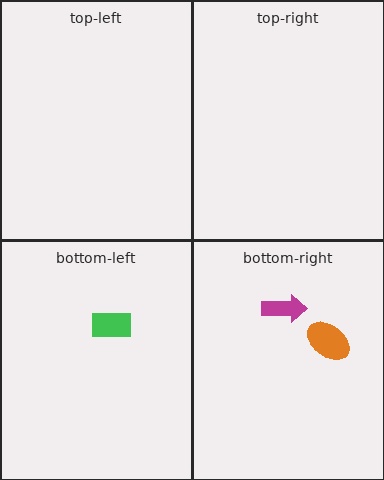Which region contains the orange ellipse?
The bottom-right region.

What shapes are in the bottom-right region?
The orange ellipse, the magenta arrow.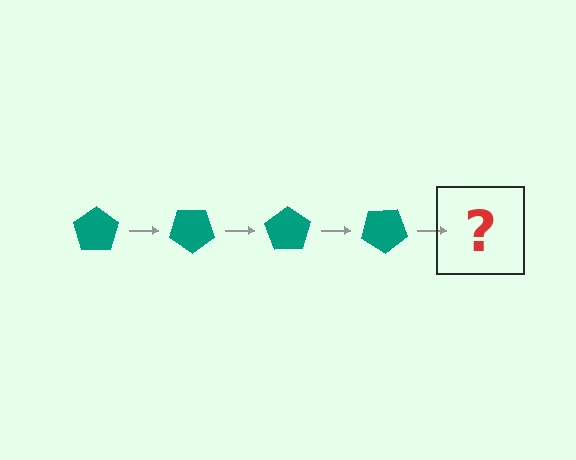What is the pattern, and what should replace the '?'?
The pattern is that the pentagon rotates 35 degrees each step. The '?' should be a teal pentagon rotated 140 degrees.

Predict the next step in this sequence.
The next step is a teal pentagon rotated 140 degrees.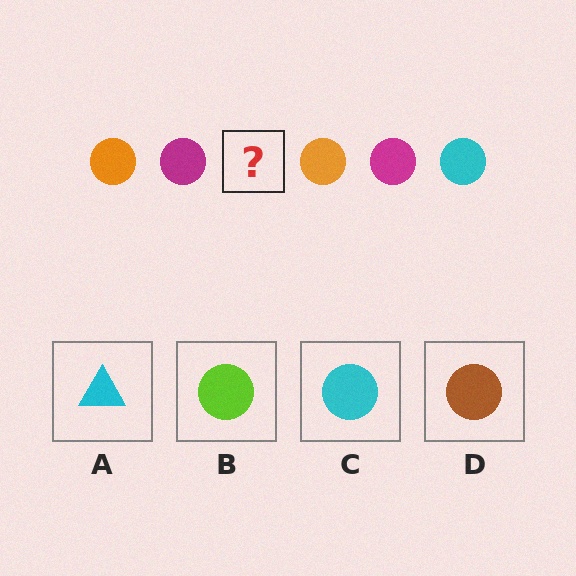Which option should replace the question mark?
Option C.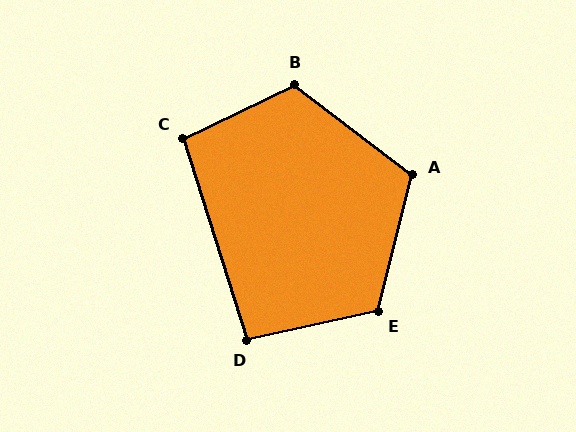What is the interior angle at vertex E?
Approximately 117 degrees (obtuse).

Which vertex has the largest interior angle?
B, at approximately 117 degrees.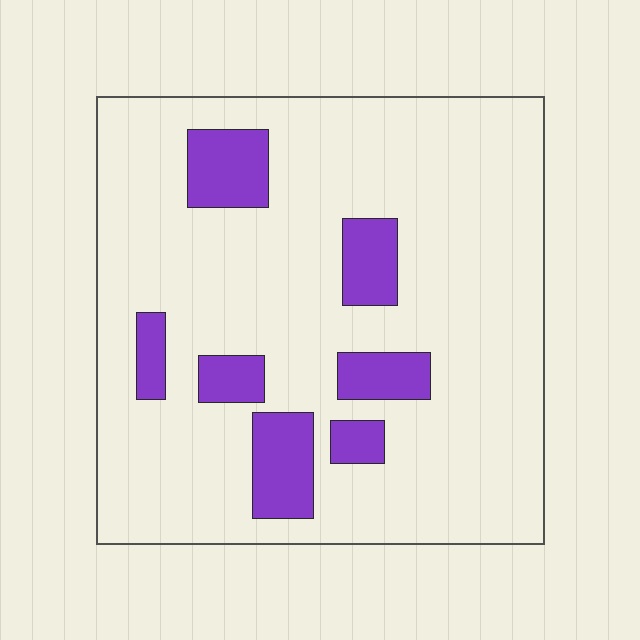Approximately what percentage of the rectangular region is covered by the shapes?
Approximately 15%.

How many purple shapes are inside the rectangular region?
7.